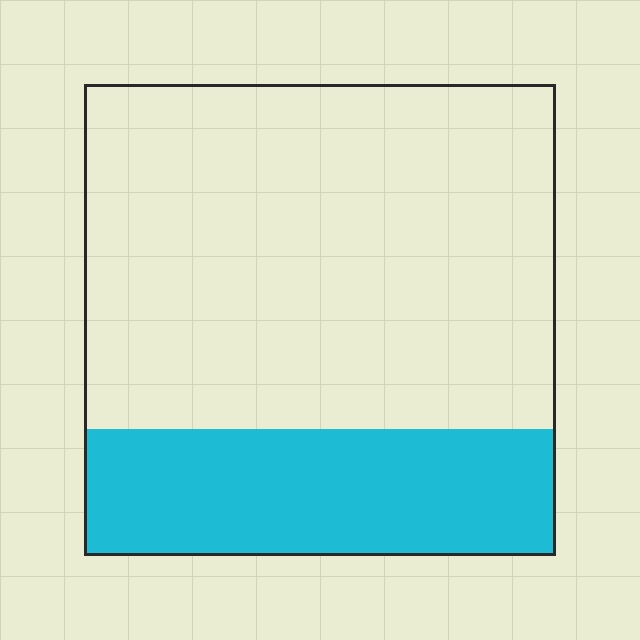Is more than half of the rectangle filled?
No.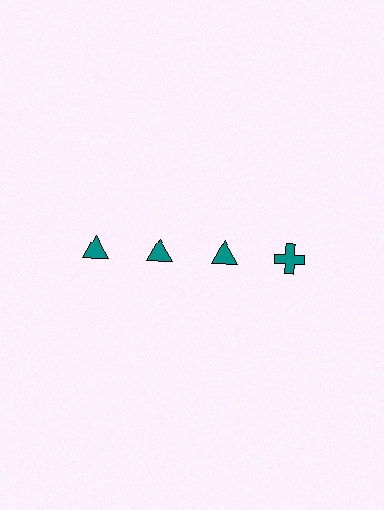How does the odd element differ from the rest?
It has a different shape: cross instead of triangle.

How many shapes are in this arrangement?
There are 4 shapes arranged in a grid pattern.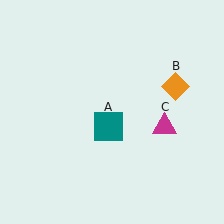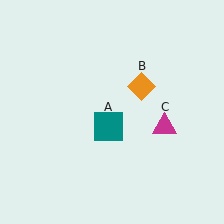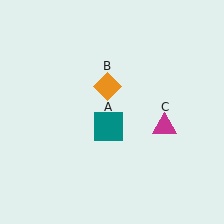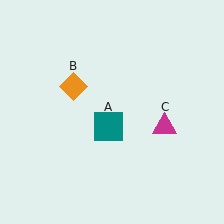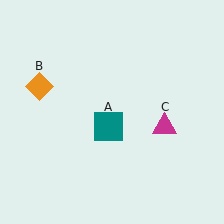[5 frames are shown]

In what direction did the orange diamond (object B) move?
The orange diamond (object B) moved left.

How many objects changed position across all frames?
1 object changed position: orange diamond (object B).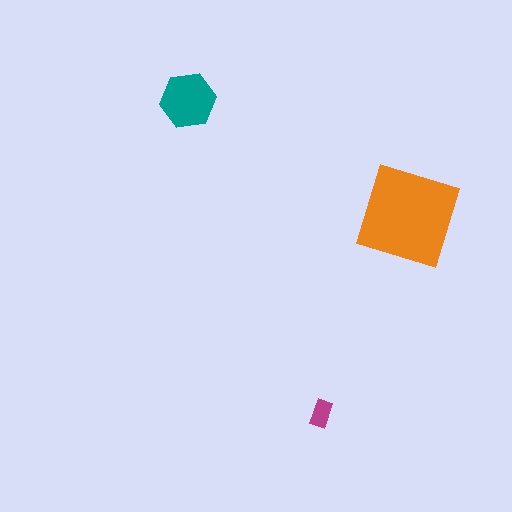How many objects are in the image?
There are 3 objects in the image.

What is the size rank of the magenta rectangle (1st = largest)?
3rd.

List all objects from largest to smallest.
The orange square, the teal hexagon, the magenta rectangle.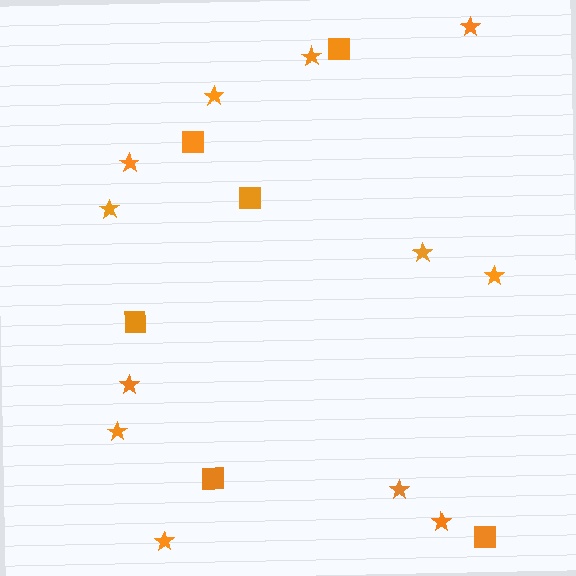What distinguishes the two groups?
There are 2 groups: one group of squares (6) and one group of stars (12).